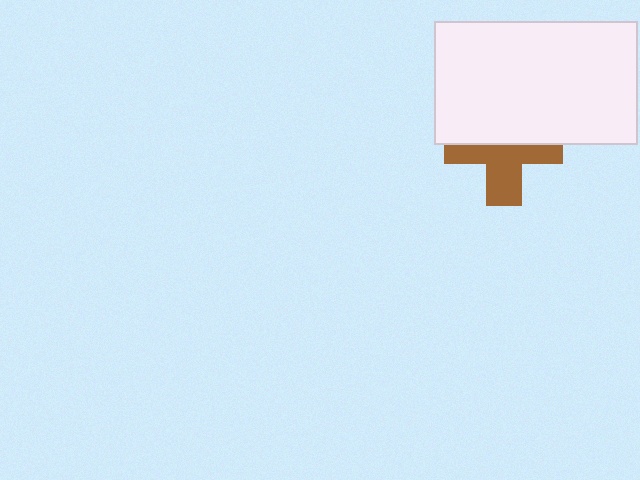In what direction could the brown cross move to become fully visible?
The brown cross could move down. That would shift it out from behind the white rectangle entirely.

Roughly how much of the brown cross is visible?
About half of it is visible (roughly 50%).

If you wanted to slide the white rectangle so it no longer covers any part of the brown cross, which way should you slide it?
Slide it up — that is the most direct way to separate the two shapes.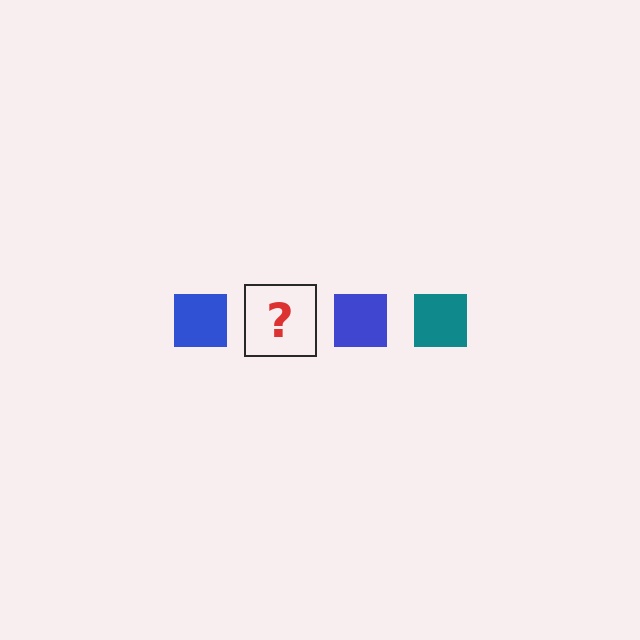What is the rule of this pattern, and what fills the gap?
The rule is that the pattern cycles through blue, teal squares. The gap should be filled with a teal square.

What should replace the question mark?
The question mark should be replaced with a teal square.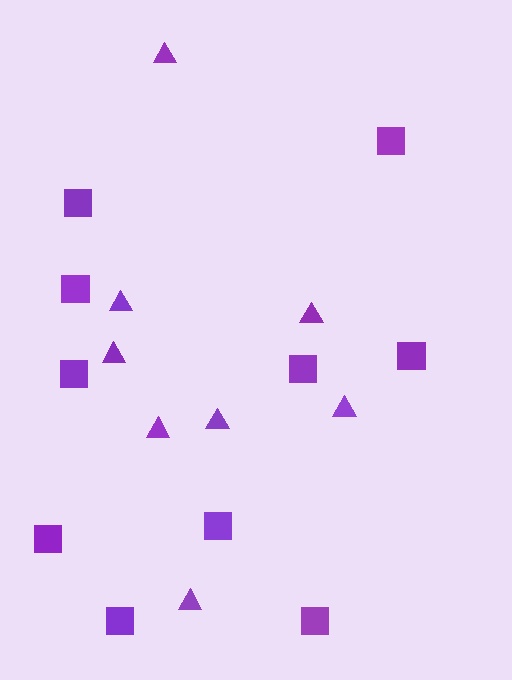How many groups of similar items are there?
There are 2 groups: one group of squares (10) and one group of triangles (8).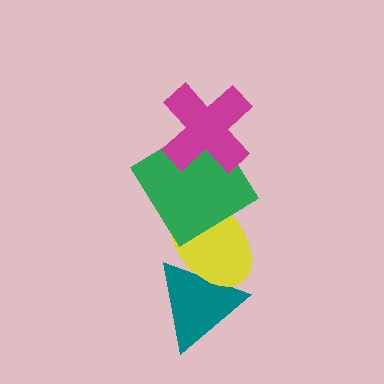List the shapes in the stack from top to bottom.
From top to bottom: the magenta cross, the green diamond, the yellow ellipse, the teal triangle.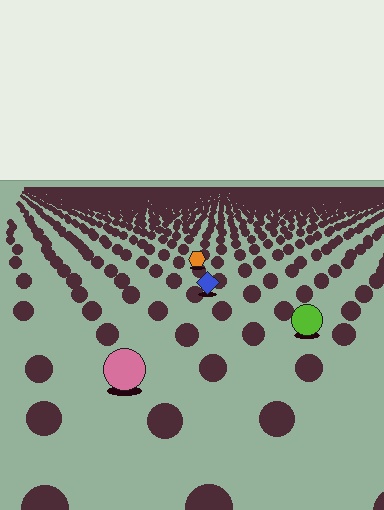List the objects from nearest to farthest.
From nearest to farthest: the pink circle, the lime circle, the blue diamond, the orange hexagon.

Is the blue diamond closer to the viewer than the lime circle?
No. The lime circle is closer — you can tell from the texture gradient: the ground texture is coarser near it.